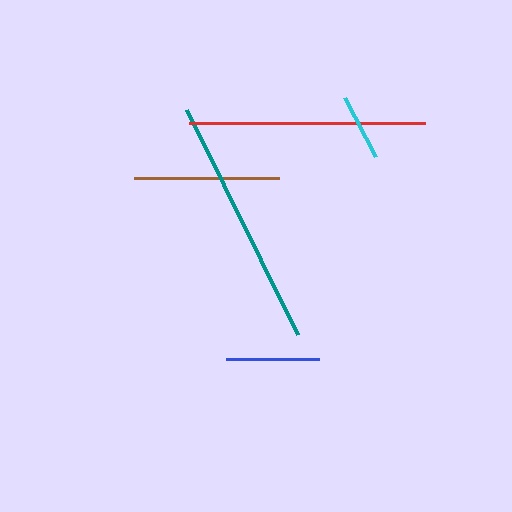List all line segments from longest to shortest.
From longest to shortest: teal, red, brown, blue, cyan.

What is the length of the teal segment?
The teal segment is approximately 250 pixels long.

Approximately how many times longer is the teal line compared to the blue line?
The teal line is approximately 2.7 times the length of the blue line.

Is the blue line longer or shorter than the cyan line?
The blue line is longer than the cyan line.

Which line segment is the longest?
The teal line is the longest at approximately 250 pixels.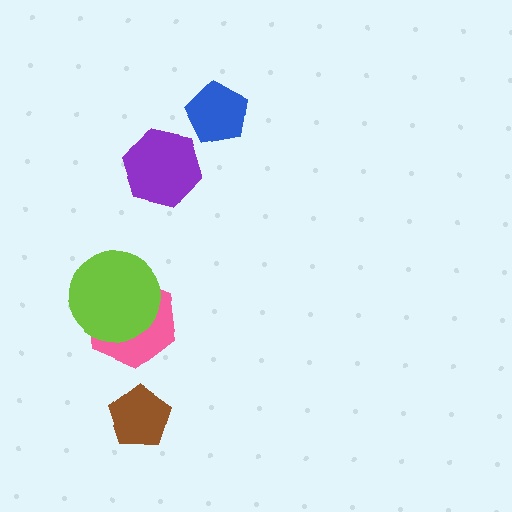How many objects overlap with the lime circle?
1 object overlaps with the lime circle.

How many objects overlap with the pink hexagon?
1 object overlaps with the pink hexagon.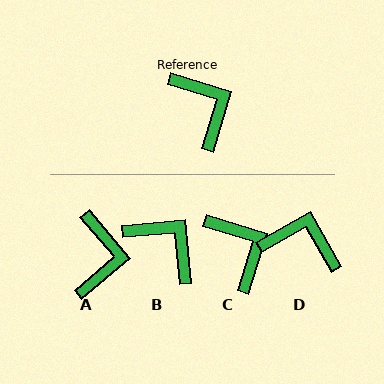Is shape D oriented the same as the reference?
No, it is off by about 46 degrees.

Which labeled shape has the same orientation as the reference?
C.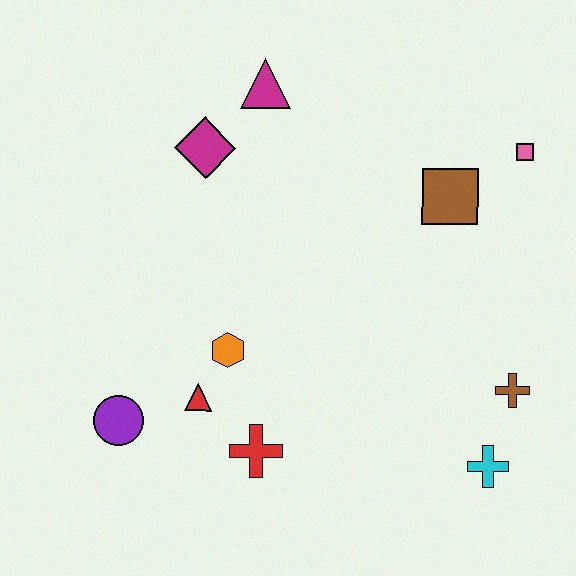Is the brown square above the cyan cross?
Yes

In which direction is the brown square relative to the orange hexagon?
The brown square is to the right of the orange hexagon.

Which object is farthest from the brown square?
The purple circle is farthest from the brown square.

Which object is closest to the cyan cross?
The brown cross is closest to the cyan cross.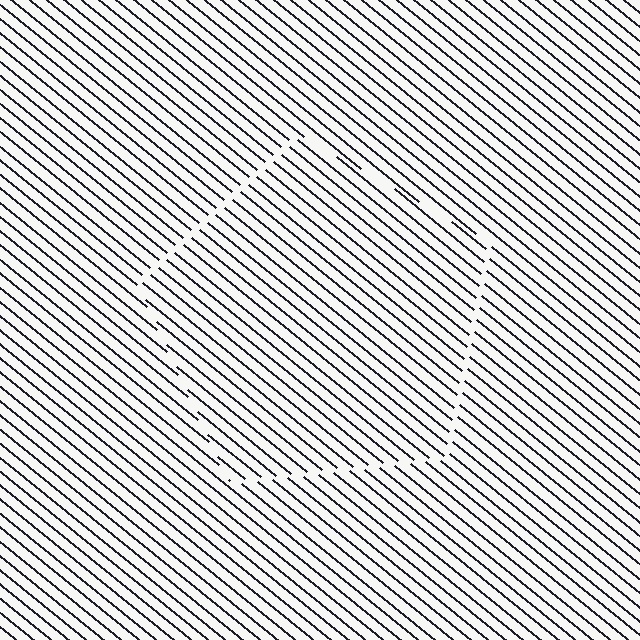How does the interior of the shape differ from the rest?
The interior of the shape contains the same grating, shifted by half a period — the contour is defined by the phase discontinuity where line-ends from the inner and outer gratings abut.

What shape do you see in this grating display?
An illusory pentagon. The interior of the shape contains the same grating, shifted by half a period — the contour is defined by the phase discontinuity where line-ends from the inner and outer gratings abut.